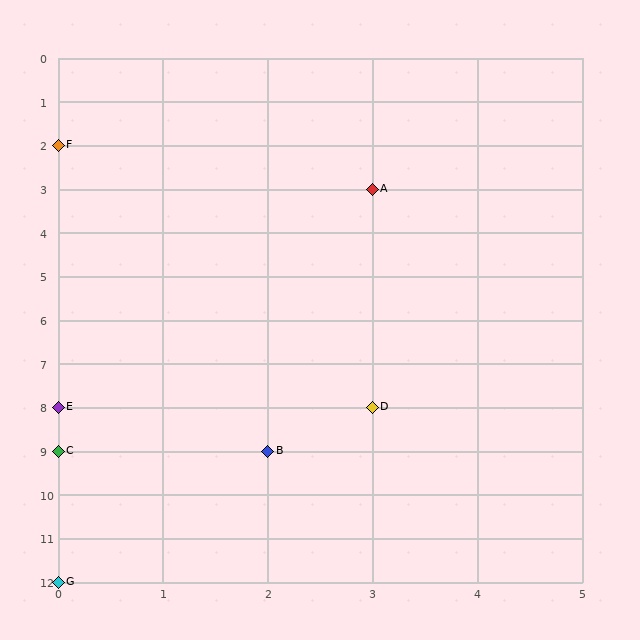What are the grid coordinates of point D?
Point D is at grid coordinates (3, 8).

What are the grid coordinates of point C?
Point C is at grid coordinates (0, 9).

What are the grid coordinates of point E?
Point E is at grid coordinates (0, 8).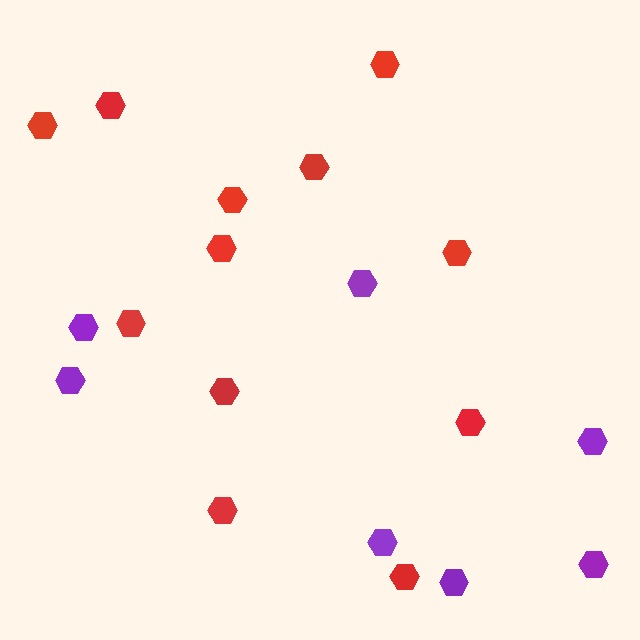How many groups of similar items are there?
There are 2 groups: one group of purple hexagons (7) and one group of red hexagons (12).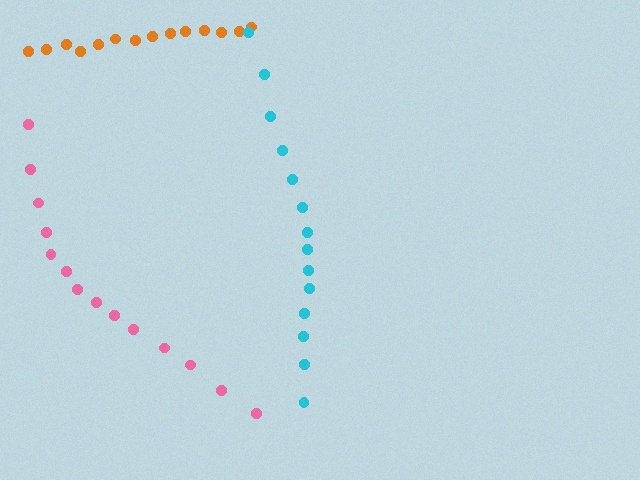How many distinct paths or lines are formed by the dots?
There are 3 distinct paths.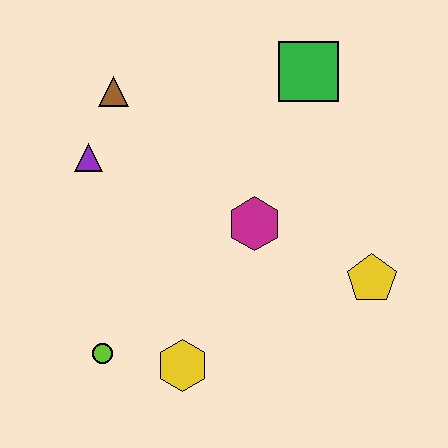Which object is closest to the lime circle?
The yellow hexagon is closest to the lime circle.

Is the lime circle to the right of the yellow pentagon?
No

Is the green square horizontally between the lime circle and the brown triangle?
No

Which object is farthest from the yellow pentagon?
The brown triangle is farthest from the yellow pentagon.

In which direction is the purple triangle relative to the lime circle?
The purple triangle is above the lime circle.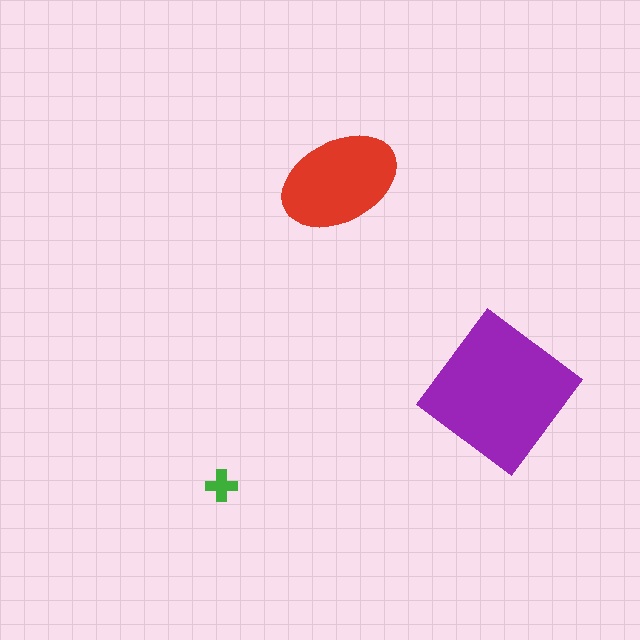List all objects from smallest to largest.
The green cross, the red ellipse, the purple diamond.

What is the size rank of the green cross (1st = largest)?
3rd.